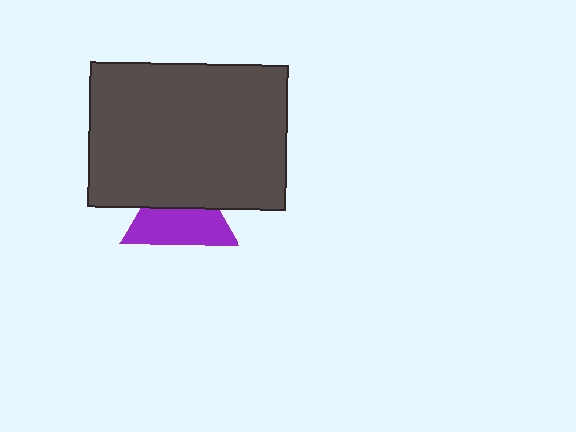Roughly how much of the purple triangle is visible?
About half of it is visible (roughly 57%).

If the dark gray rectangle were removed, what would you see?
You would see the complete purple triangle.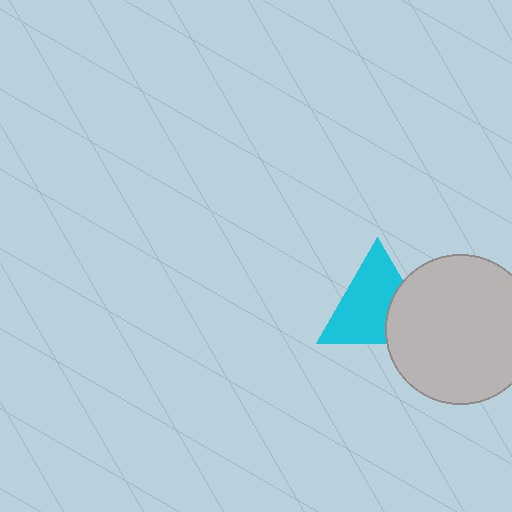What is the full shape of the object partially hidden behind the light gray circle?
The partially hidden object is a cyan triangle.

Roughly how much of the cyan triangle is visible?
Most of it is visible (roughly 70%).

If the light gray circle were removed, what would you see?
You would see the complete cyan triangle.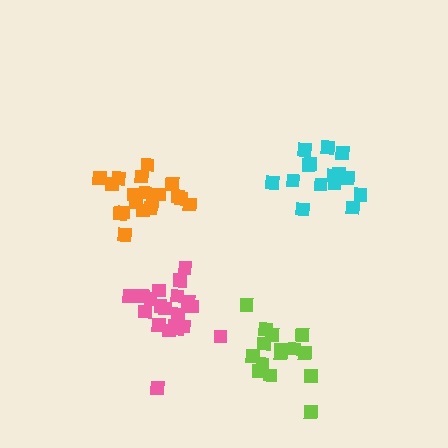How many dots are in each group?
Group 1: 19 dots, Group 2: 20 dots, Group 3: 15 dots, Group 4: 15 dots (69 total).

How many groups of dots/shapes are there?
There are 4 groups.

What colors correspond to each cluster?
The clusters are colored: orange, pink, lime, cyan.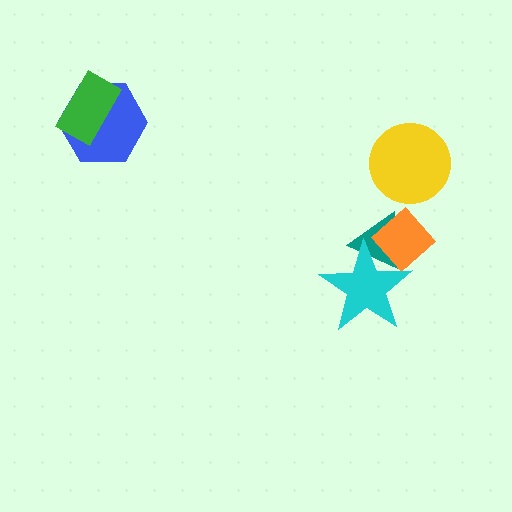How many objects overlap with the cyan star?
2 objects overlap with the cyan star.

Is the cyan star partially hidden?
No, no other shape covers it.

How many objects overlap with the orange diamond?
2 objects overlap with the orange diamond.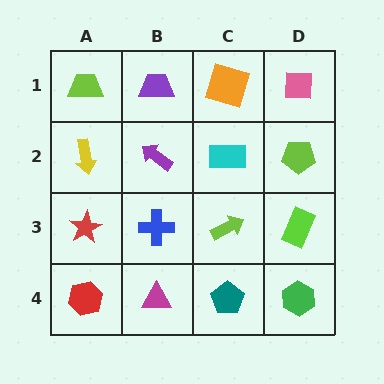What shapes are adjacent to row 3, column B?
A purple arrow (row 2, column B), a magenta triangle (row 4, column B), a red star (row 3, column A), a lime arrow (row 3, column C).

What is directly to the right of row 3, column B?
A lime arrow.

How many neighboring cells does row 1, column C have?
3.